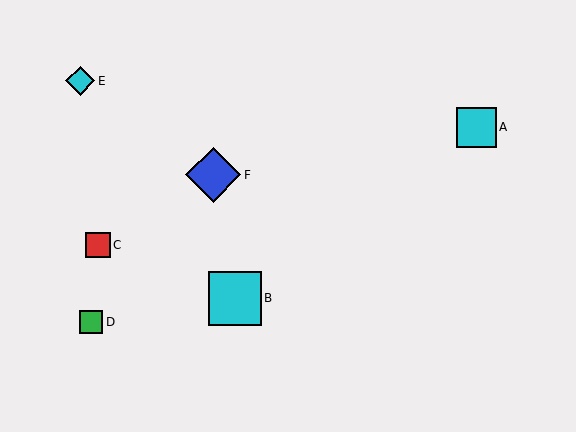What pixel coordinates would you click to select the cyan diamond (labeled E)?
Click at (80, 81) to select the cyan diamond E.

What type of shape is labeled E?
Shape E is a cyan diamond.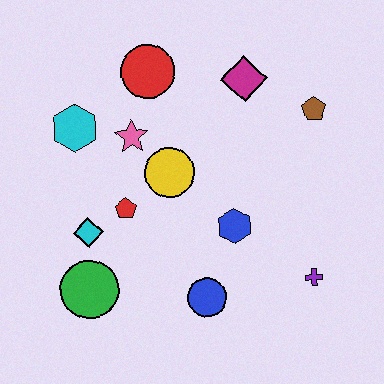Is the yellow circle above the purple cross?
Yes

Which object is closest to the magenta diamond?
The brown pentagon is closest to the magenta diamond.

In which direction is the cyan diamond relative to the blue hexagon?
The cyan diamond is to the left of the blue hexagon.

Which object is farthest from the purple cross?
The cyan hexagon is farthest from the purple cross.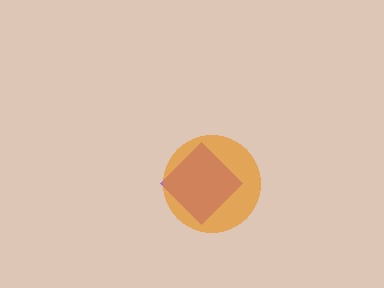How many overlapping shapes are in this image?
There are 2 overlapping shapes in the image.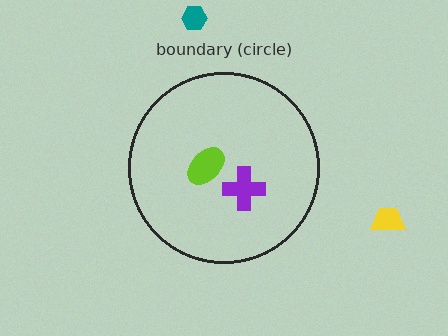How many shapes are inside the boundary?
2 inside, 2 outside.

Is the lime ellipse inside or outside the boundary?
Inside.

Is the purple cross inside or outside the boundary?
Inside.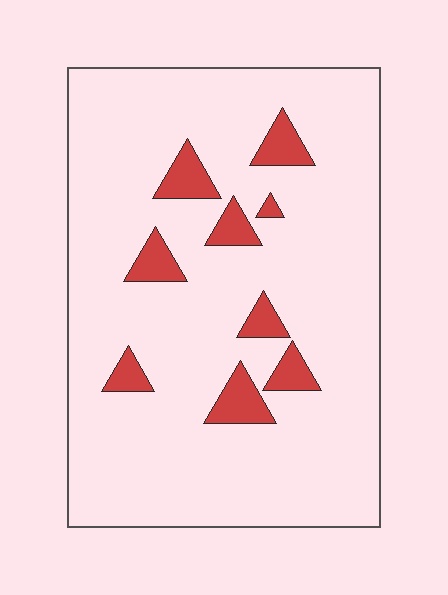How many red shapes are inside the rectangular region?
9.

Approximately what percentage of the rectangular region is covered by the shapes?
Approximately 10%.